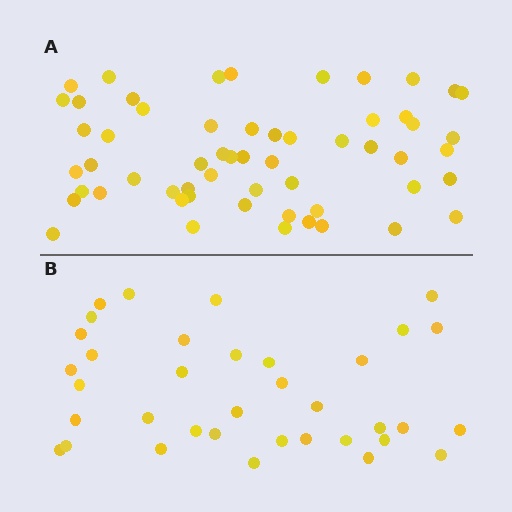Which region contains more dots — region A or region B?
Region A (the top region) has more dots.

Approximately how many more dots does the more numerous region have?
Region A has approximately 20 more dots than region B.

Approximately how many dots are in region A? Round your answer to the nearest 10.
About 60 dots. (The exact count is 57, which rounds to 60.)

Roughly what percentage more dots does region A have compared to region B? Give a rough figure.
About 60% more.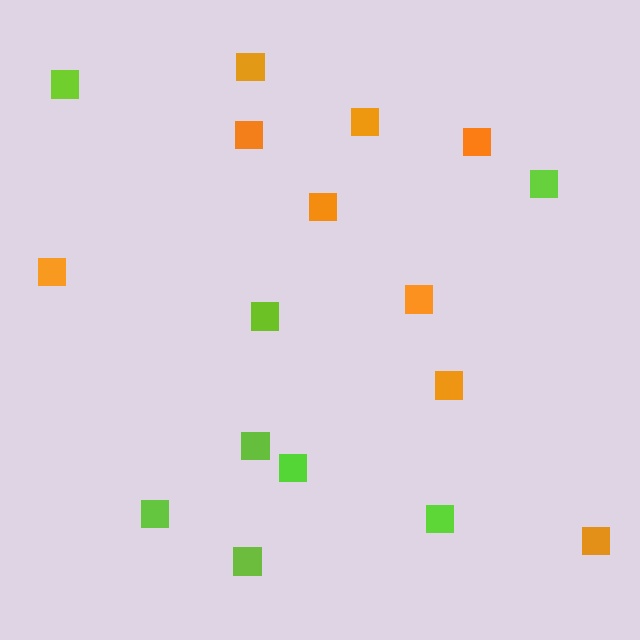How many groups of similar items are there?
There are 2 groups: one group of lime squares (8) and one group of orange squares (9).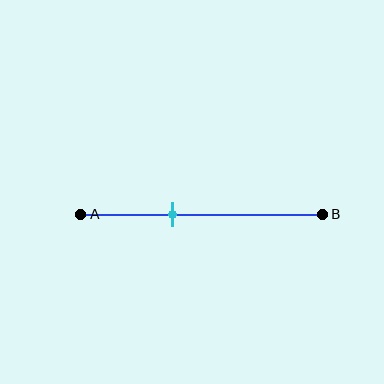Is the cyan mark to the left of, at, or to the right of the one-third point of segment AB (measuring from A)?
The cyan mark is to the right of the one-third point of segment AB.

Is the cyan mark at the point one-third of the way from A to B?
No, the mark is at about 40% from A, not at the 33% one-third point.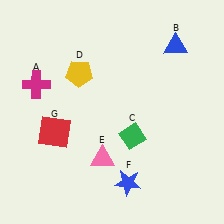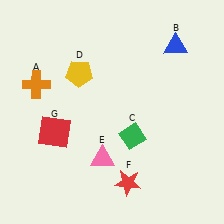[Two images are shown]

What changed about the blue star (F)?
In Image 1, F is blue. In Image 2, it changed to red.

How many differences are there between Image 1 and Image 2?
There are 2 differences between the two images.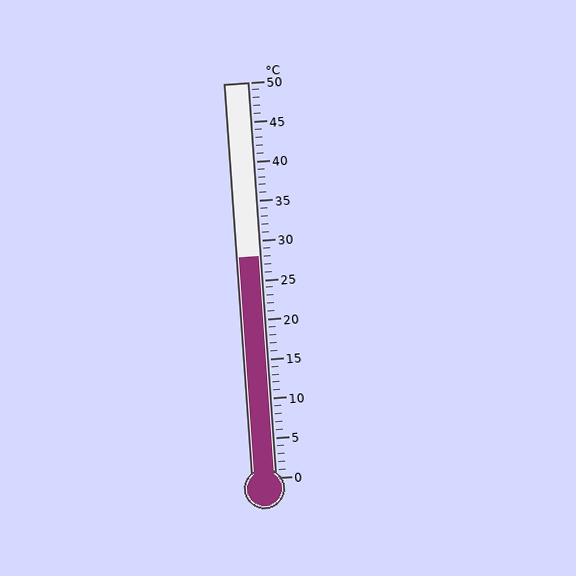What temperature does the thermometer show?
The thermometer shows approximately 28°C.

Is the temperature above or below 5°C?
The temperature is above 5°C.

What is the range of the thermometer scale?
The thermometer scale ranges from 0°C to 50°C.